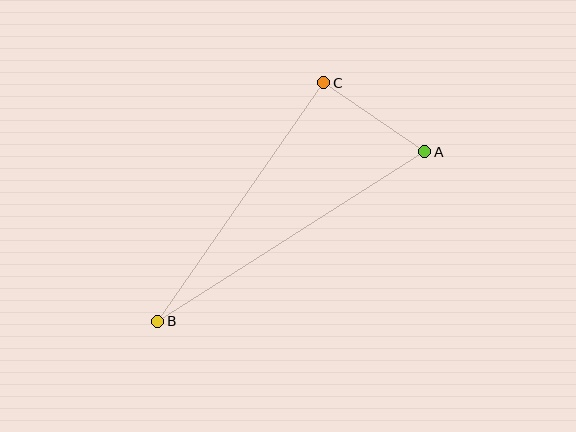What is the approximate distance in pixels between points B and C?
The distance between B and C is approximately 290 pixels.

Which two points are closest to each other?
Points A and C are closest to each other.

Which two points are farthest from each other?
Points A and B are farthest from each other.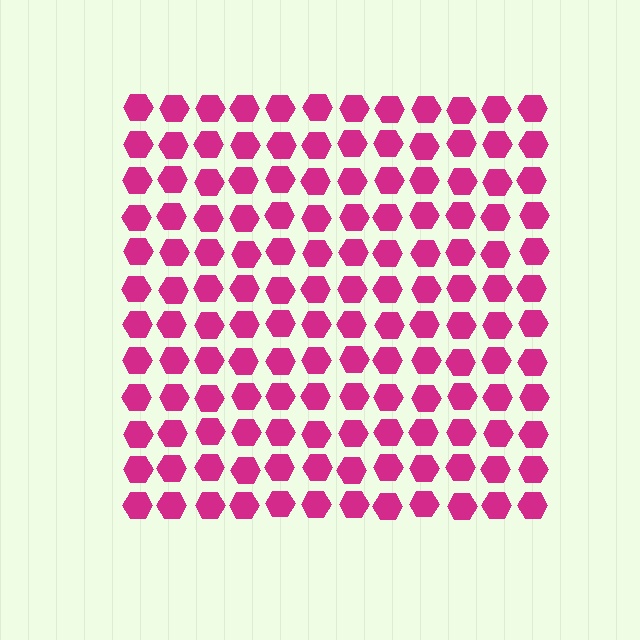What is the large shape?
The large shape is a square.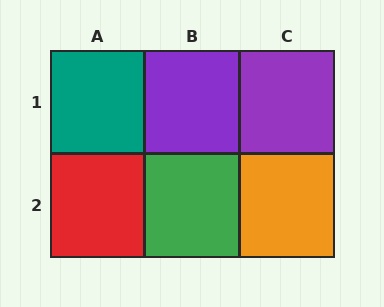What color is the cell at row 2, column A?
Red.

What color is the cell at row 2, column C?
Orange.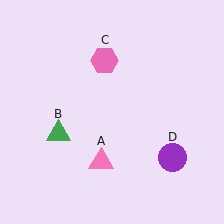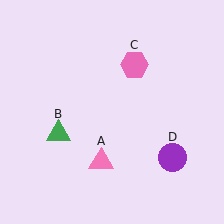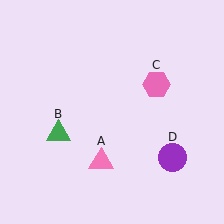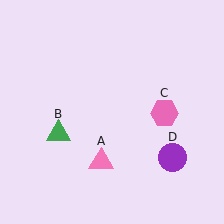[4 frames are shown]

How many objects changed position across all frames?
1 object changed position: pink hexagon (object C).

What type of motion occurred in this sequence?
The pink hexagon (object C) rotated clockwise around the center of the scene.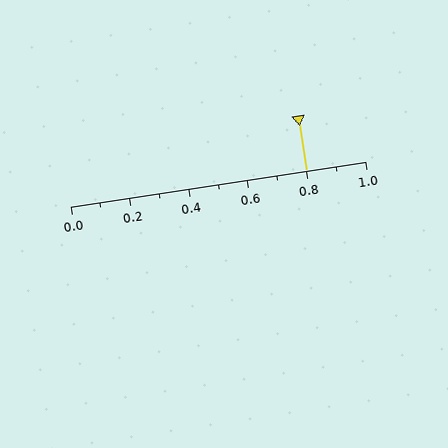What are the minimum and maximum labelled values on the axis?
The axis runs from 0.0 to 1.0.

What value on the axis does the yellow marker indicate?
The marker indicates approximately 0.8.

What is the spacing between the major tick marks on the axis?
The major ticks are spaced 0.2 apart.